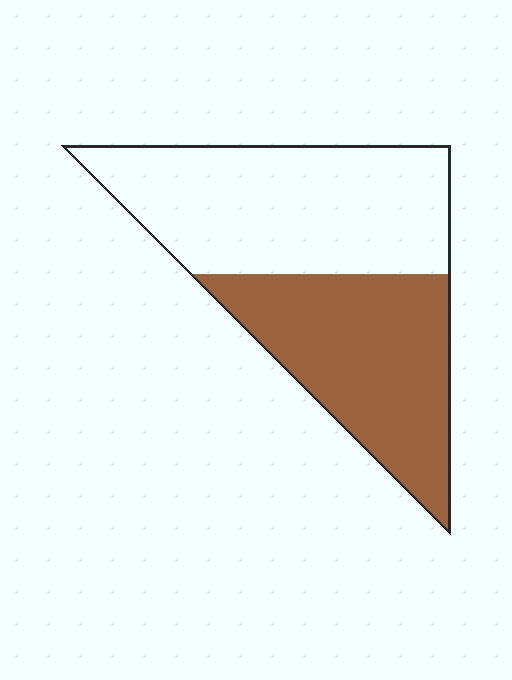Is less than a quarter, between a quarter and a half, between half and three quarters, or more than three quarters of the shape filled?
Between a quarter and a half.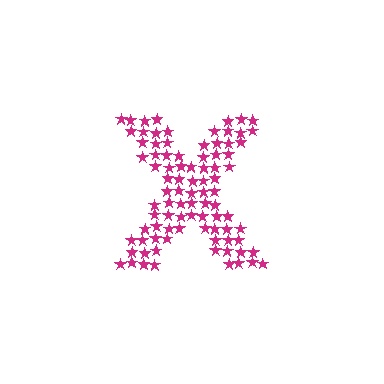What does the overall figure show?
The overall figure shows the letter X.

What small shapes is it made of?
It is made of small stars.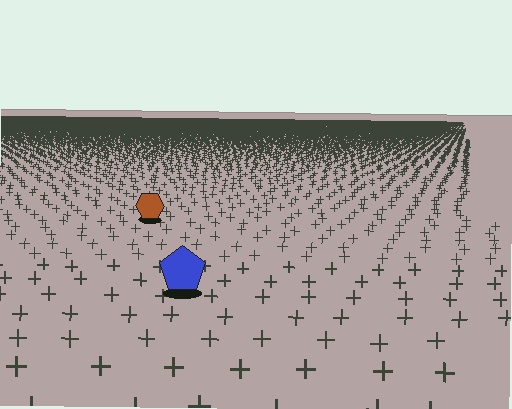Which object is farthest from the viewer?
The brown hexagon is farthest from the viewer. It appears smaller and the ground texture around it is denser.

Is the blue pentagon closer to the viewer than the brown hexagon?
Yes. The blue pentagon is closer — you can tell from the texture gradient: the ground texture is coarser near it.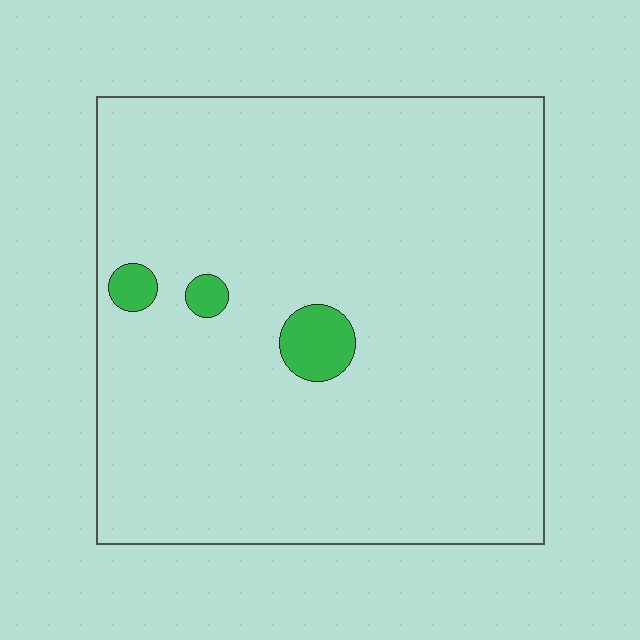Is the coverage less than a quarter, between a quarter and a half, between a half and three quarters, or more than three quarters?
Less than a quarter.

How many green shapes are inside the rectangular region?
3.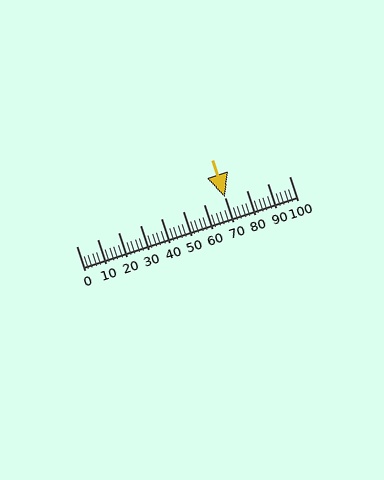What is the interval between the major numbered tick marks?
The major tick marks are spaced 10 units apart.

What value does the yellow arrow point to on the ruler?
The yellow arrow points to approximately 70.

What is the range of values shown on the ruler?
The ruler shows values from 0 to 100.